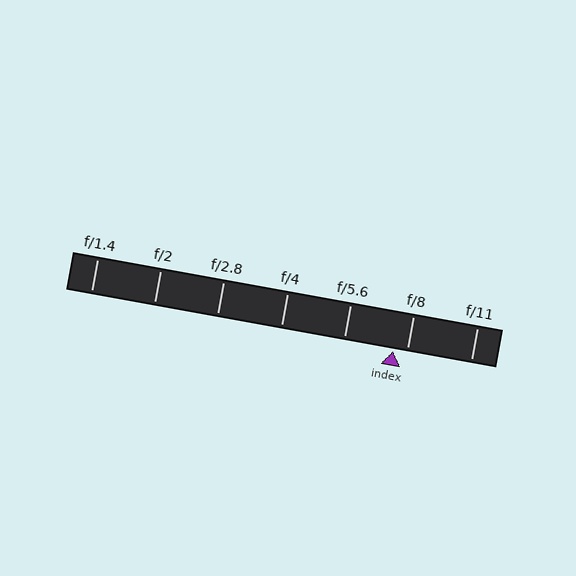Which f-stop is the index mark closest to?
The index mark is closest to f/8.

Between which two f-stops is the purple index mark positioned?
The index mark is between f/5.6 and f/8.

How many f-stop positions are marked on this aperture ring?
There are 7 f-stop positions marked.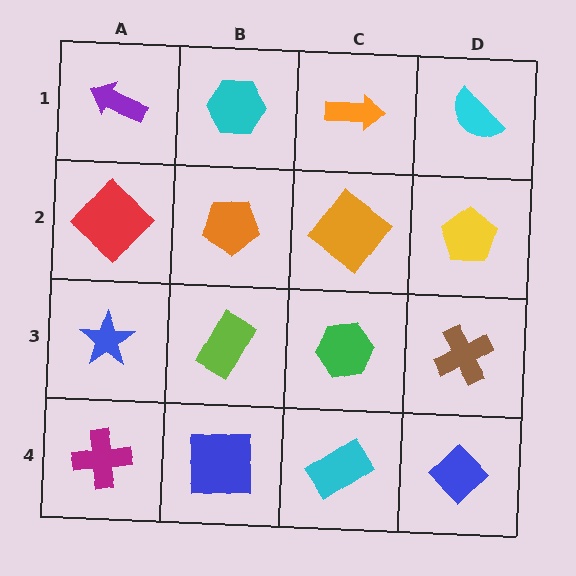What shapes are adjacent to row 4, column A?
A blue star (row 3, column A), a blue square (row 4, column B).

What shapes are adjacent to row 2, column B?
A cyan hexagon (row 1, column B), a lime rectangle (row 3, column B), a red diamond (row 2, column A), an orange diamond (row 2, column C).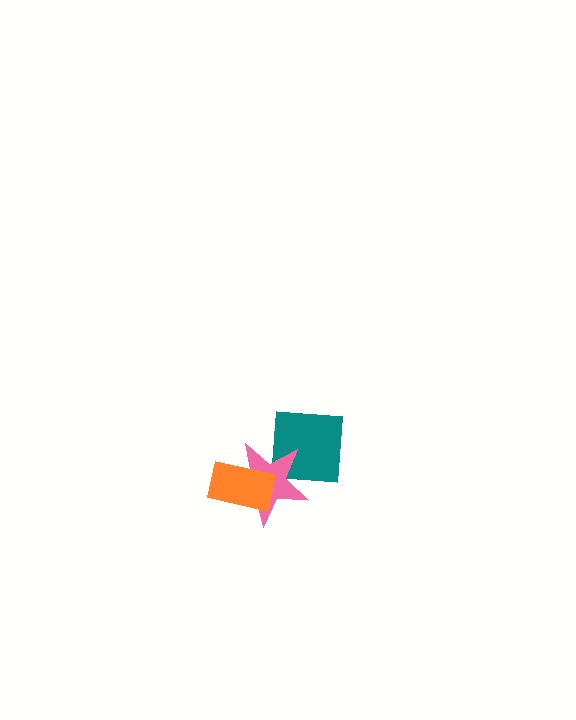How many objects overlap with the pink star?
2 objects overlap with the pink star.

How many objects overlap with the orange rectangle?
1 object overlaps with the orange rectangle.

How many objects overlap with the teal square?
1 object overlaps with the teal square.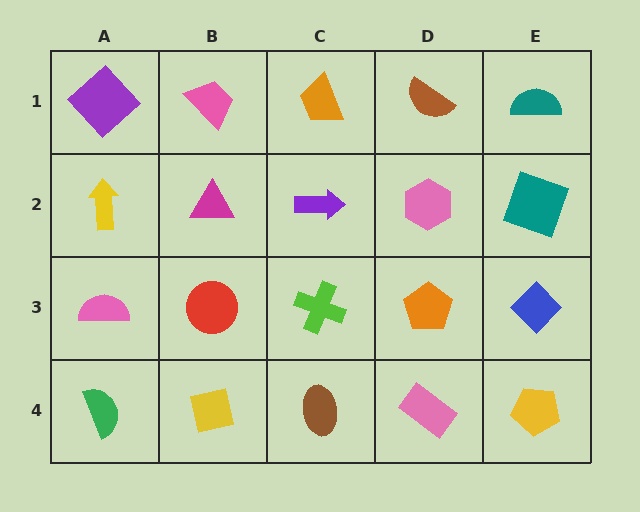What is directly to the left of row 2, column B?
A yellow arrow.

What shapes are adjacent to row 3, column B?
A magenta triangle (row 2, column B), a yellow square (row 4, column B), a pink semicircle (row 3, column A), a lime cross (row 3, column C).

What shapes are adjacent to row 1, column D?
A pink hexagon (row 2, column D), an orange trapezoid (row 1, column C), a teal semicircle (row 1, column E).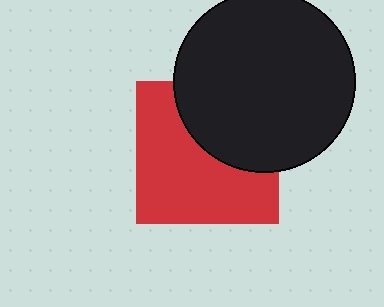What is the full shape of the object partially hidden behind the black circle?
The partially hidden object is a red square.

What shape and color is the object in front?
The object in front is a black circle.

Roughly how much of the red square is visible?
About half of it is visible (roughly 61%).